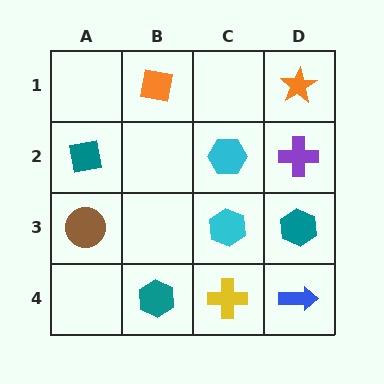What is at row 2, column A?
A teal square.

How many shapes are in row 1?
2 shapes.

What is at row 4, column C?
A yellow cross.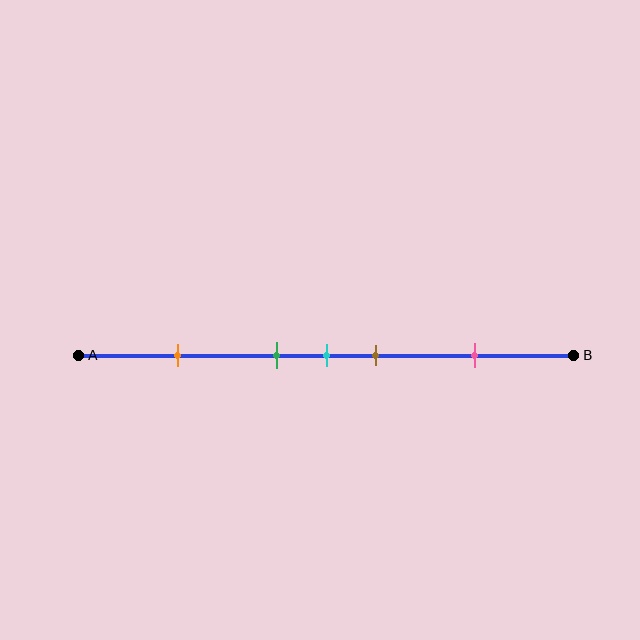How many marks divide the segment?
There are 5 marks dividing the segment.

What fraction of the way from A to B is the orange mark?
The orange mark is approximately 20% (0.2) of the way from A to B.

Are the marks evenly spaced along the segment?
No, the marks are not evenly spaced.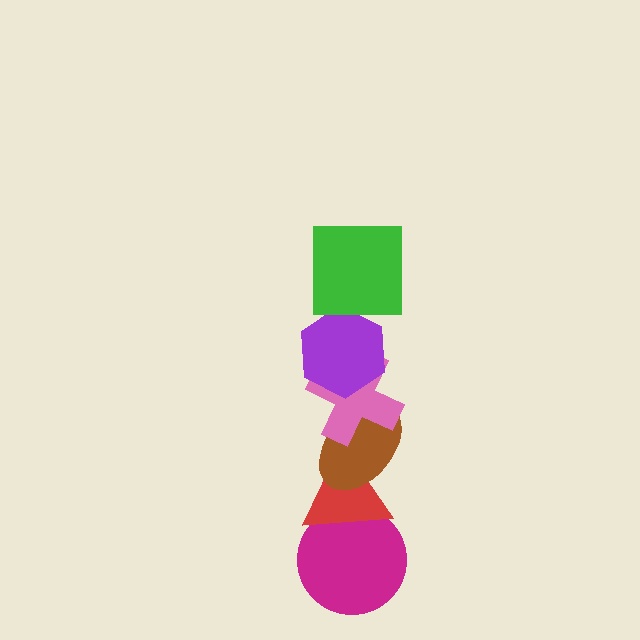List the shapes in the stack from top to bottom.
From top to bottom: the green square, the purple hexagon, the pink cross, the brown ellipse, the red triangle, the magenta circle.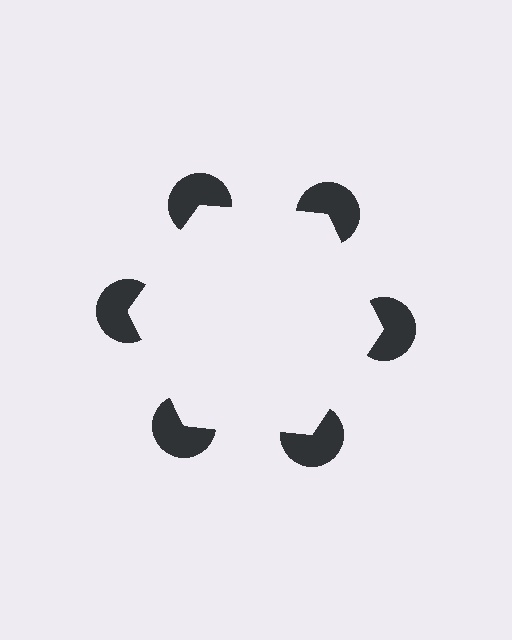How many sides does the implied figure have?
6 sides.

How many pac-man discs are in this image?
There are 6 — one at each vertex of the illusory hexagon.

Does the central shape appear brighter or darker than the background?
It typically appears slightly brighter than the background, even though no actual brightness change is drawn.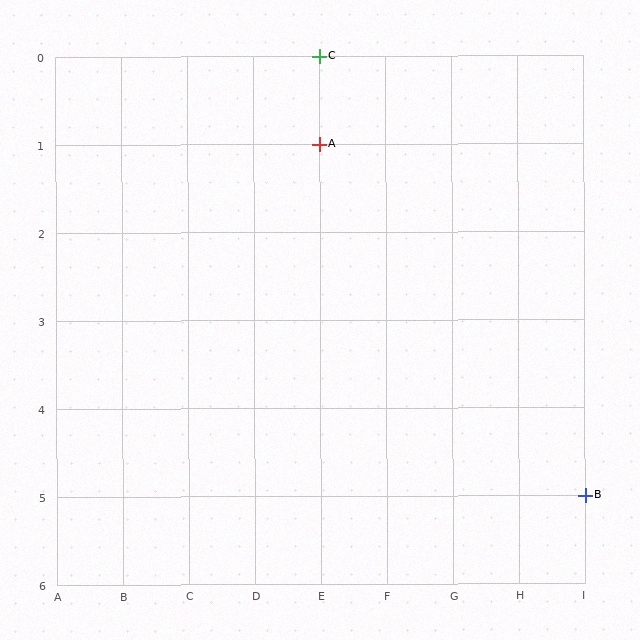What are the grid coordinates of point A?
Point A is at grid coordinates (E, 1).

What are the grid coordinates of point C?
Point C is at grid coordinates (E, 0).